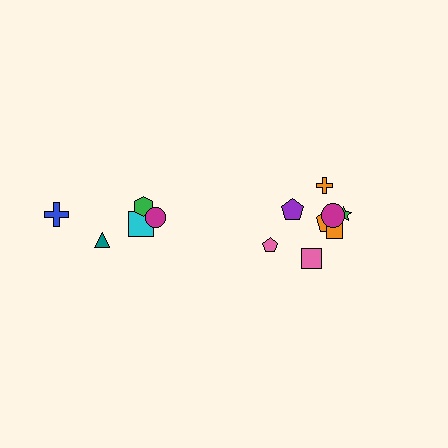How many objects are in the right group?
There are 8 objects.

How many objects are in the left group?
There are 5 objects.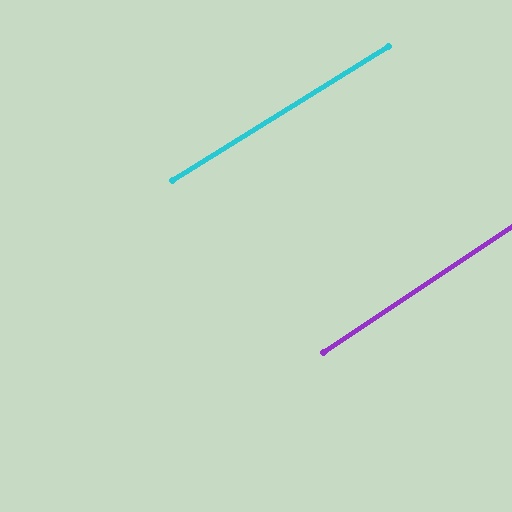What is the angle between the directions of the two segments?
Approximately 2 degrees.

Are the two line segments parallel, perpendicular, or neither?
Parallel — their directions differ by only 2.0°.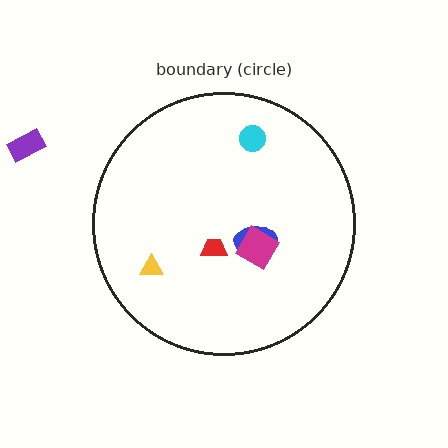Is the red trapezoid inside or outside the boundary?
Inside.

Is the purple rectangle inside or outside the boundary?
Outside.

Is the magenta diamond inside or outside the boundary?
Inside.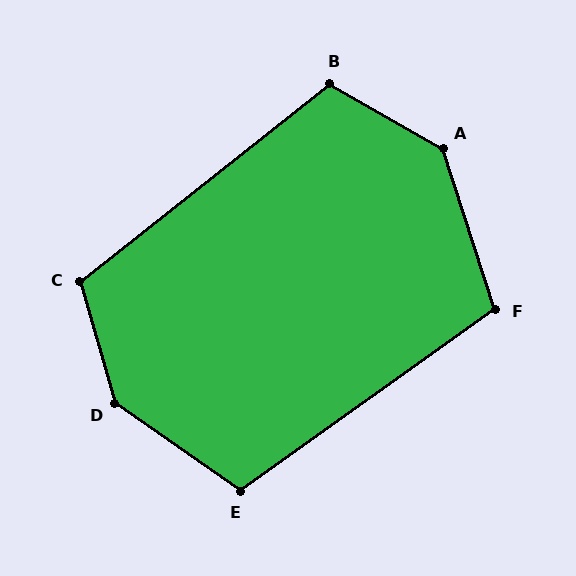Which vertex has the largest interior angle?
D, at approximately 141 degrees.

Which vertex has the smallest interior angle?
F, at approximately 107 degrees.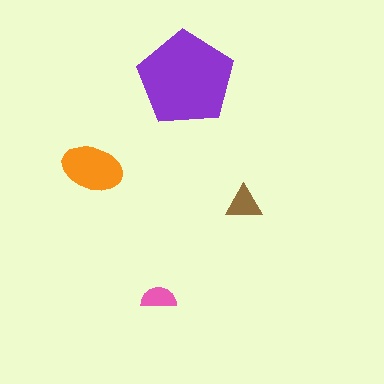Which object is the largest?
The purple pentagon.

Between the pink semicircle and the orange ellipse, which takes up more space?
The orange ellipse.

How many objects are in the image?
There are 4 objects in the image.